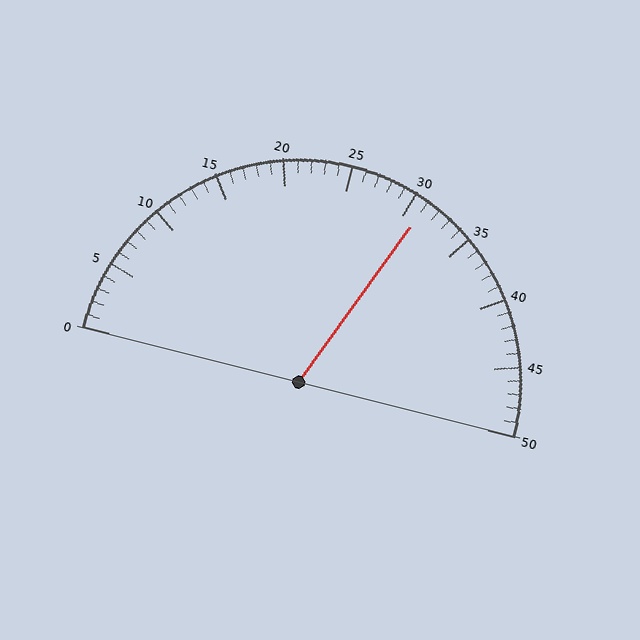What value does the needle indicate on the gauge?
The needle indicates approximately 31.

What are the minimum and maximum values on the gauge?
The gauge ranges from 0 to 50.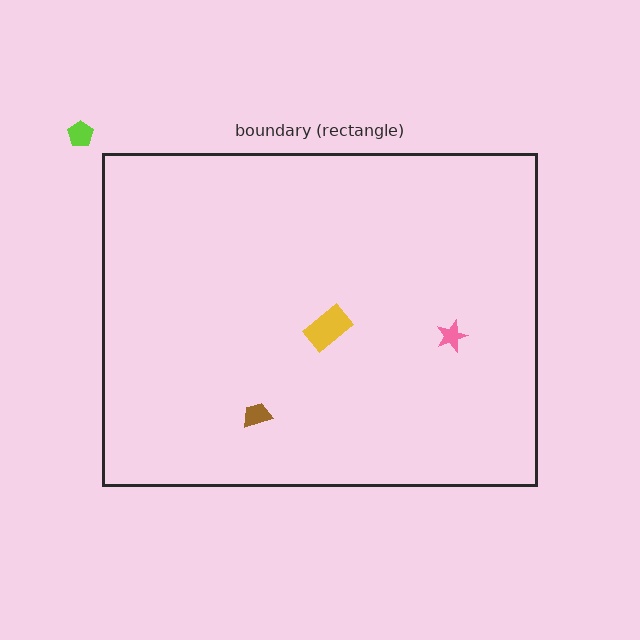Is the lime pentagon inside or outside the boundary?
Outside.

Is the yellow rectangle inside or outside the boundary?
Inside.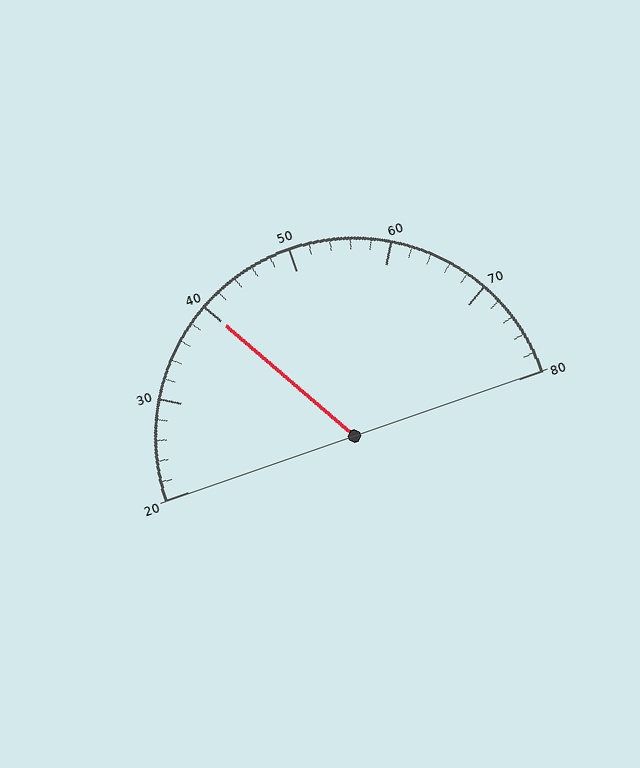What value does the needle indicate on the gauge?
The needle indicates approximately 40.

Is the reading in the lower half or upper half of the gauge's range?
The reading is in the lower half of the range (20 to 80).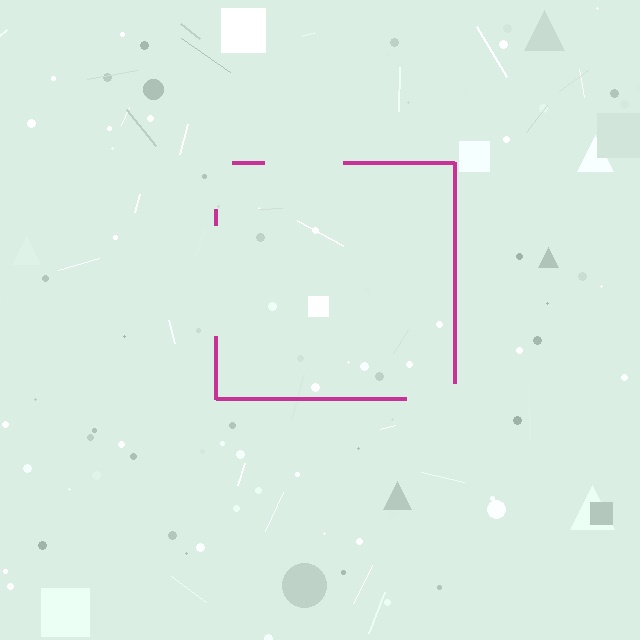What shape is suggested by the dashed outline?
The dashed outline suggests a square.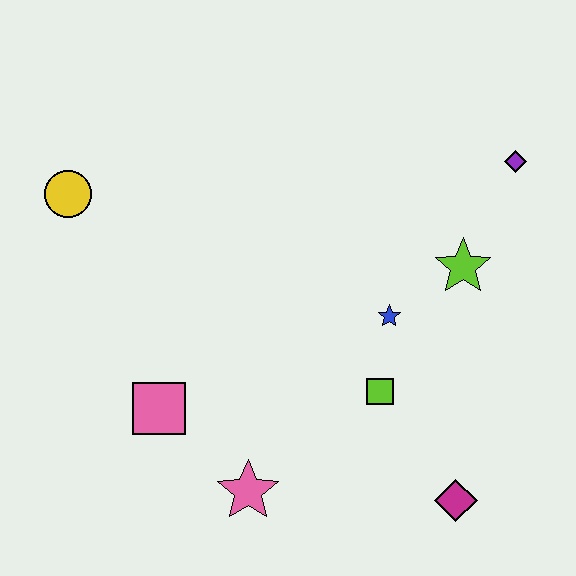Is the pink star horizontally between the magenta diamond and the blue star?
No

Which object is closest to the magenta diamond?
The lime square is closest to the magenta diamond.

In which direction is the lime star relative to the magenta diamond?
The lime star is above the magenta diamond.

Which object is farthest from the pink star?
The purple diamond is farthest from the pink star.